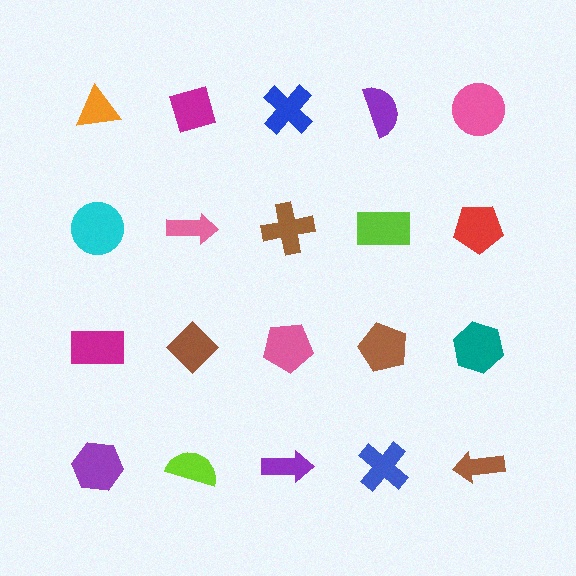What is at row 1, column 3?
A blue cross.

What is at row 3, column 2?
A brown diamond.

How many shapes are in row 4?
5 shapes.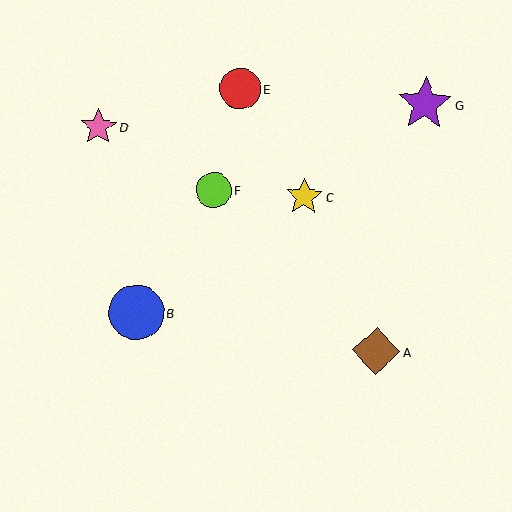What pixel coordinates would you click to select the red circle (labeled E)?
Click at (240, 89) to select the red circle E.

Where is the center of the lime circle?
The center of the lime circle is at (214, 190).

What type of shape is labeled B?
Shape B is a blue circle.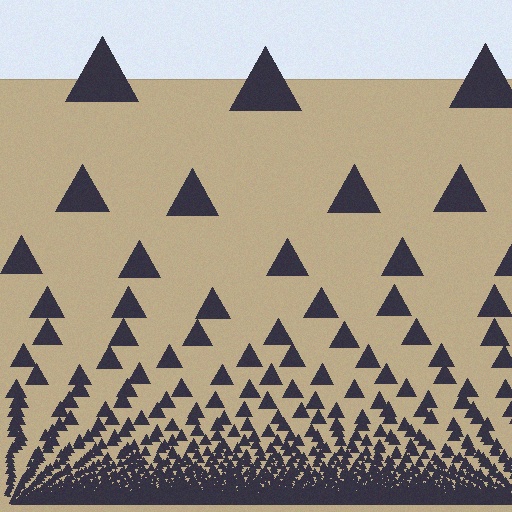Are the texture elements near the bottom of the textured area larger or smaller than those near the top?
Smaller. The gradient is inverted — elements near the bottom are smaller and denser.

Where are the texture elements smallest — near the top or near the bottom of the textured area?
Near the bottom.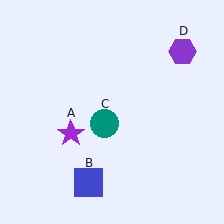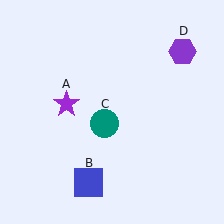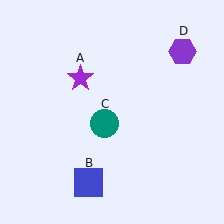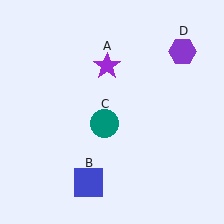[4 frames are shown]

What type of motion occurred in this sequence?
The purple star (object A) rotated clockwise around the center of the scene.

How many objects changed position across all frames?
1 object changed position: purple star (object A).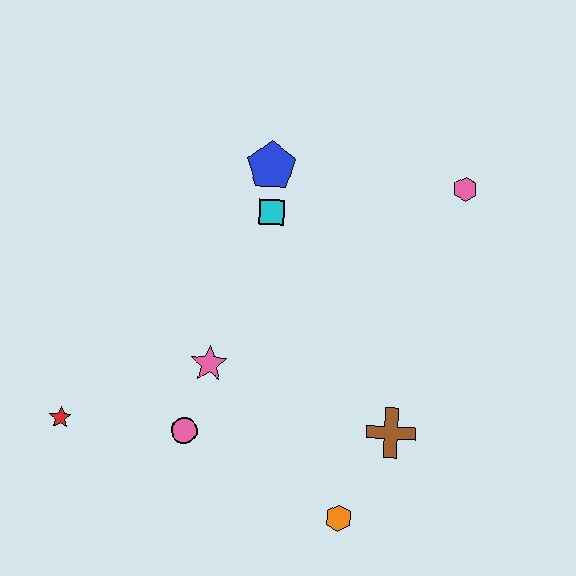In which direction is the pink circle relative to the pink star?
The pink circle is below the pink star.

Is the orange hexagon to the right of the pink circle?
Yes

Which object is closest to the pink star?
The pink circle is closest to the pink star.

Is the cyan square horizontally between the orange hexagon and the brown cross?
No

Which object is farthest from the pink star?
The pink hexagon is farthest from the pink star.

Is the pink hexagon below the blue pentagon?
Yes